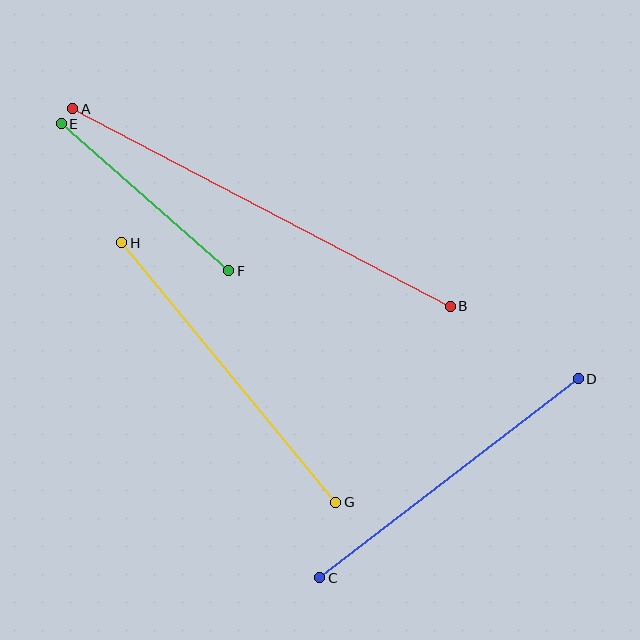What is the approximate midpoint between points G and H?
The midpoint is at approximately (229, 373) pixels.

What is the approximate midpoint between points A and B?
The midpoint is at approximately (261, 208) pixels.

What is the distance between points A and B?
The distance is approximately 426 pixels.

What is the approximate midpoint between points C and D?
The midpoint is at approximately (449, 478) pixels.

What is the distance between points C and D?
The distance is approximately 326 pixels.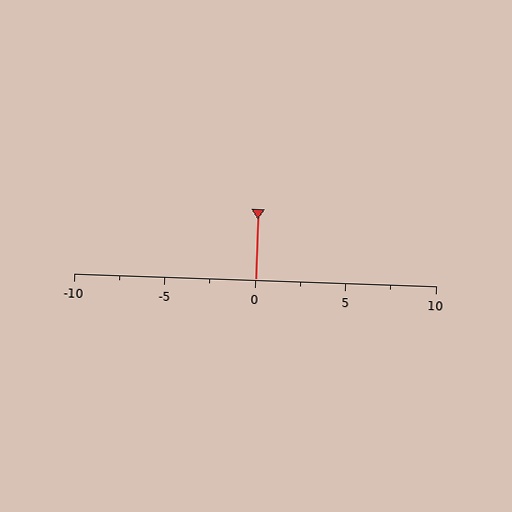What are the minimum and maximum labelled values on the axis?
The axis runs from -10 to 10.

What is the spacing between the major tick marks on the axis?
The major ticks are spaced 5 apart.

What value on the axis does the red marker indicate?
The marker indicates approximately 0.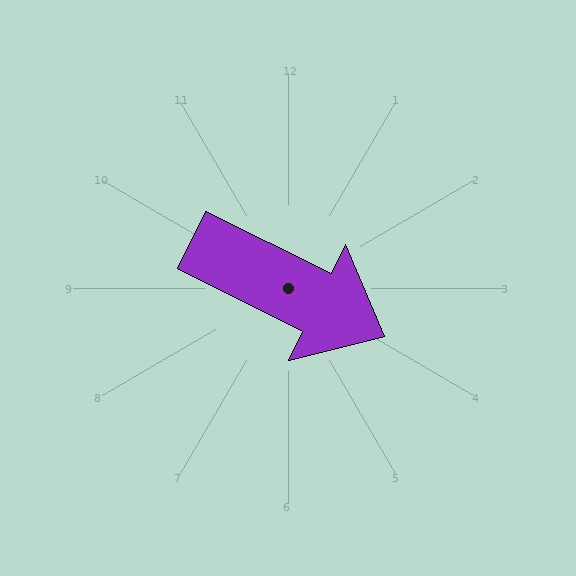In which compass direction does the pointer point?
Southeast.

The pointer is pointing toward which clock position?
Roughly 4 o'clock.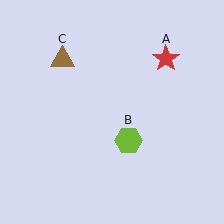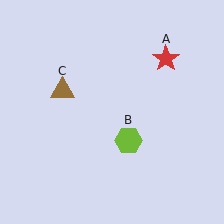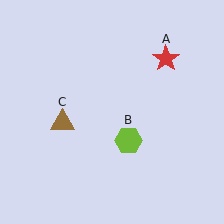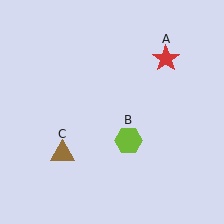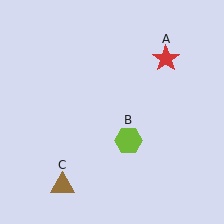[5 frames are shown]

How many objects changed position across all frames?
1 object changed position: brown triangle (object C).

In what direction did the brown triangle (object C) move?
The brown triangle (object C) moved down.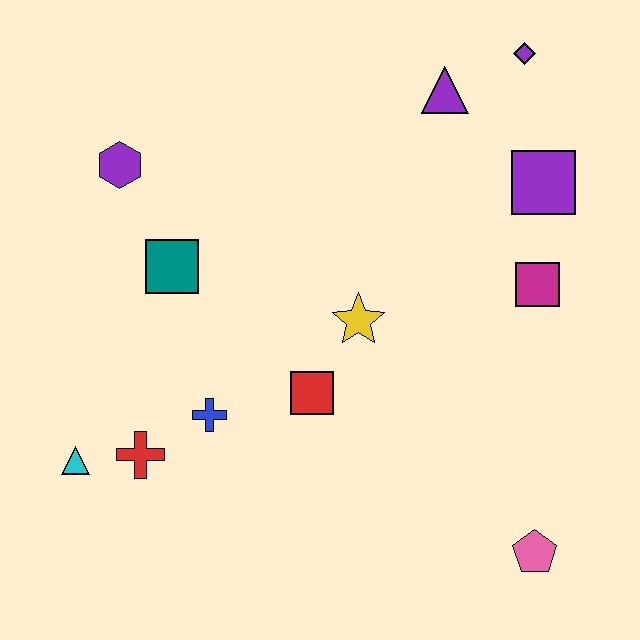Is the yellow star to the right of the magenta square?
No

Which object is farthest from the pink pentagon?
The purple hexagon is farthest from the pink pentagon.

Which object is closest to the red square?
The yellow star is closest to the red square.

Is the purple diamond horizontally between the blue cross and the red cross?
No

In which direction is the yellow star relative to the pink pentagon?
The yellow star is above the pink pentagon.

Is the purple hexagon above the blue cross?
Yes